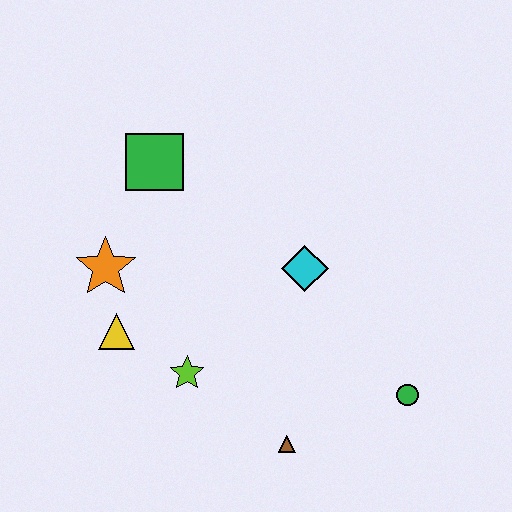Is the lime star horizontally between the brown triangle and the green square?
Yes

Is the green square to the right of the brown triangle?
No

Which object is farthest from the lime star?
The green circle is farthest from the lime star.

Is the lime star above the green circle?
Yes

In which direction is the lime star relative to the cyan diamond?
The lime star is to the left of the cyan diamond.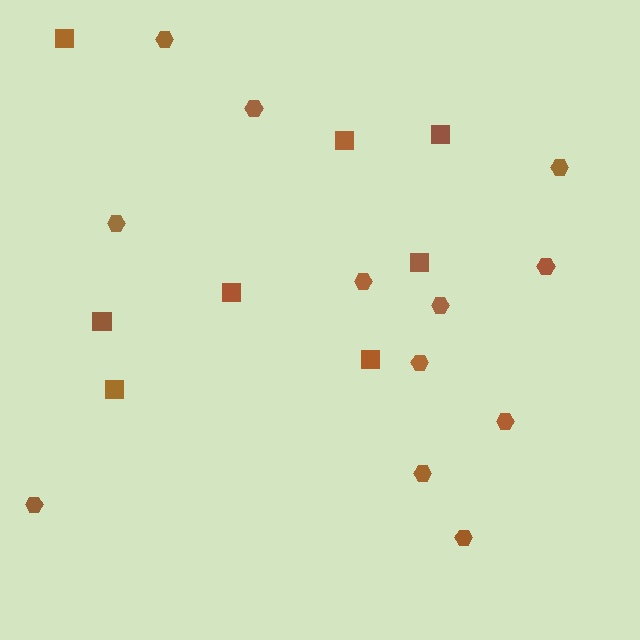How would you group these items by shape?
There are 2 groups: one group of hexagons (12) and one group of squares (8).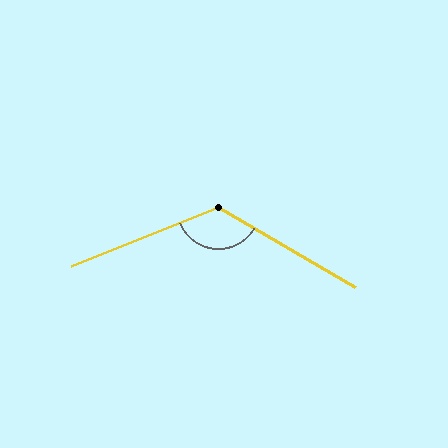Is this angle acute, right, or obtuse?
It is obtuse.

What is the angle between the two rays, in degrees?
Approximately 128 degrees.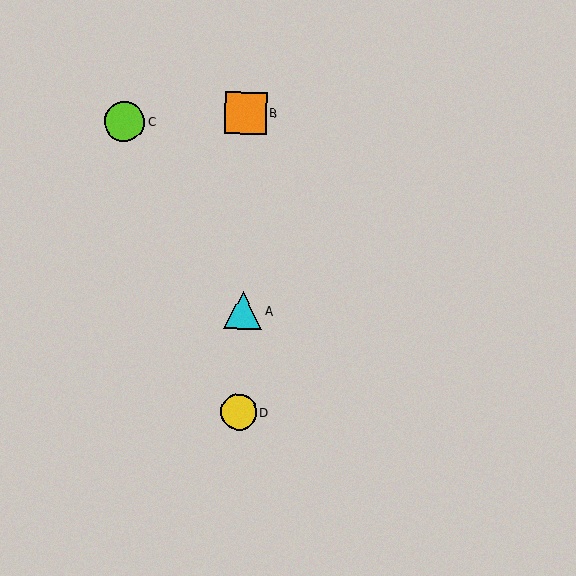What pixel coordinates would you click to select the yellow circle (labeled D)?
Click at (238, 412) to select the yellow circle D.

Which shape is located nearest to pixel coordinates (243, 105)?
The orange square (labeled B) at (245, 113) is nearest to that location.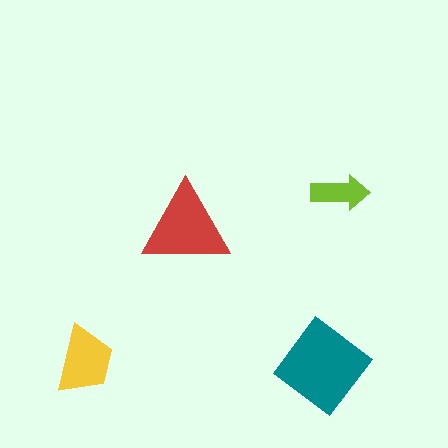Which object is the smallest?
The lime arrow.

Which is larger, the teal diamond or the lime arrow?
The teal diamond.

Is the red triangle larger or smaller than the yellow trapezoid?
Larger.